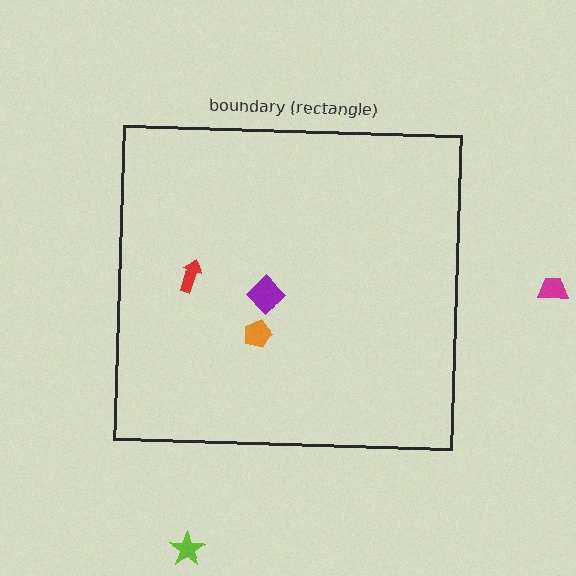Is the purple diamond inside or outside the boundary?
Inside.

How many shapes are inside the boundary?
3 inside, 2 outside.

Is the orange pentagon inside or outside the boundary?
Inside.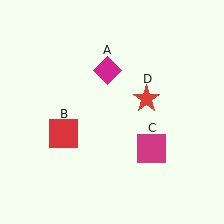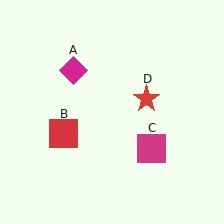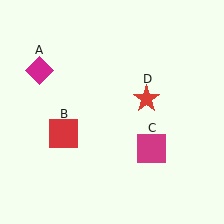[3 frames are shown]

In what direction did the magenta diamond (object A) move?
The magenta diamond (object A) moved left.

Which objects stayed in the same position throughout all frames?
Red square (object B) and magenta square (object C) and red star (object D) remained stationary.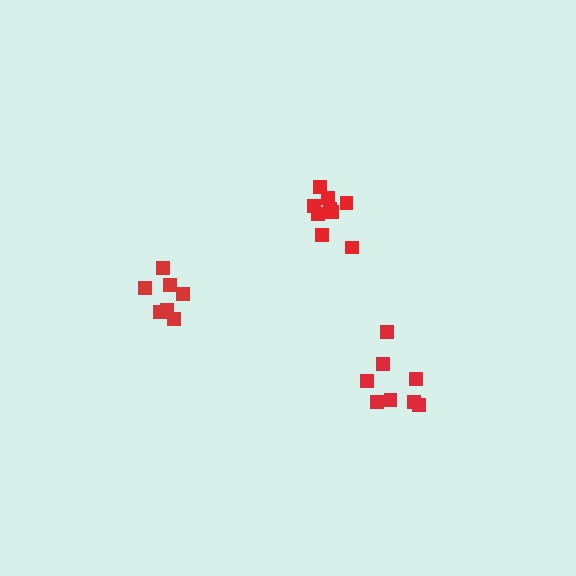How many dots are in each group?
Group 1: 8 dots, Group 2: 9 dots, Group 3: 7 dots (24 total).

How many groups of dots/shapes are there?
There are 3 groups.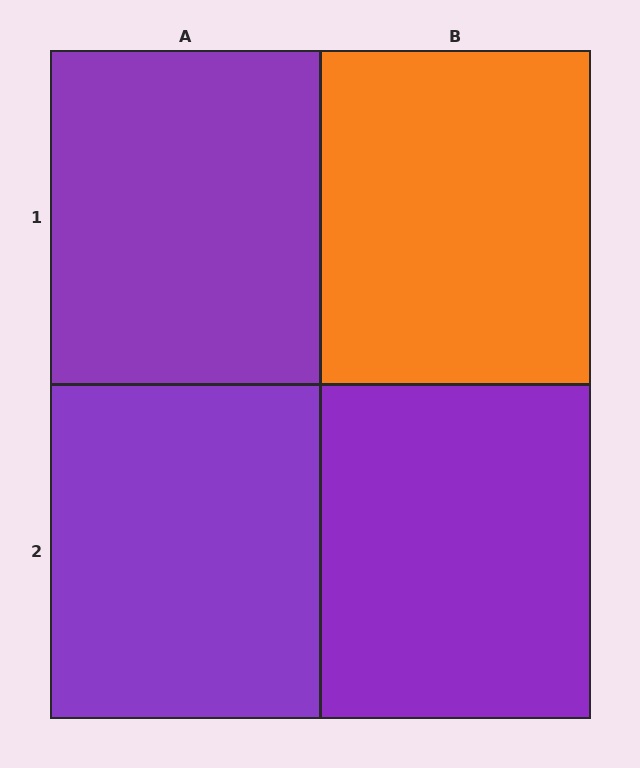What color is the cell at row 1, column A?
Purple.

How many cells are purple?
3 cells are purple.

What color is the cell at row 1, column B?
Orange.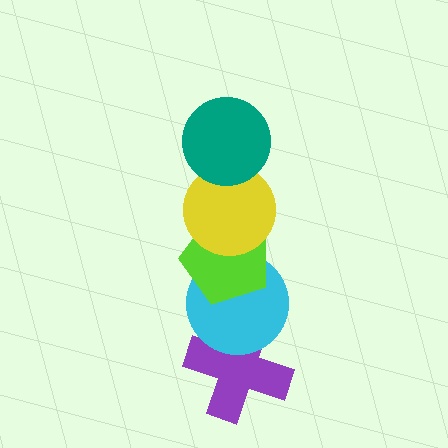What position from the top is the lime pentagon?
The lime pentagon is 3rd from the top.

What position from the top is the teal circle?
The teal circle is 1st from the top.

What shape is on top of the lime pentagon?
The yellow circle is on top of the lime pentagon.